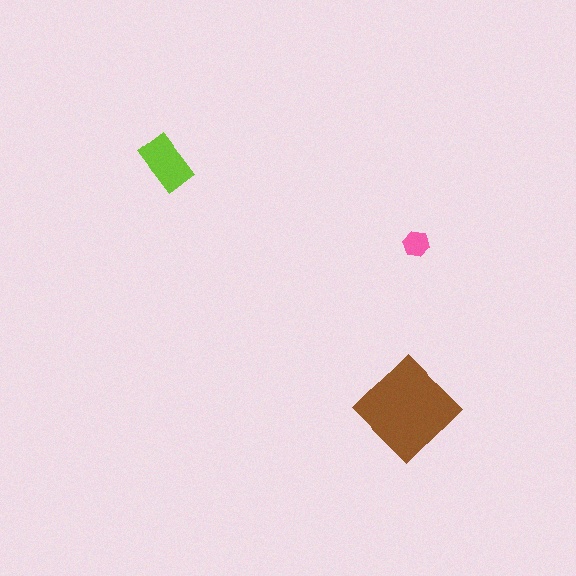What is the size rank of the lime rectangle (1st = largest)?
2nd.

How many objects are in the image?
There are 3 objects in the image.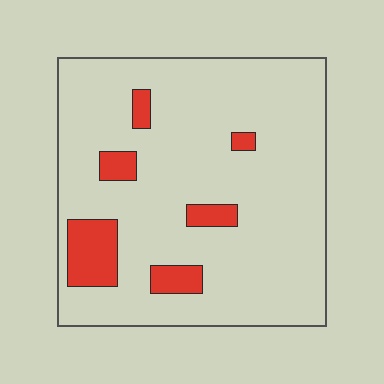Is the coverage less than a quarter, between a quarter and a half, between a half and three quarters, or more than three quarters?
Less than a quarter.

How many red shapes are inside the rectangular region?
6.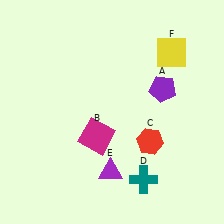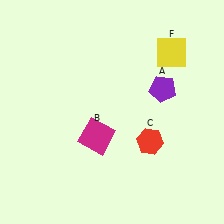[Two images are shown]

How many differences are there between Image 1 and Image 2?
There are 2 differences between the two images.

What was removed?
The teal cross (D), the purple triangle (E) were removed in Image 2.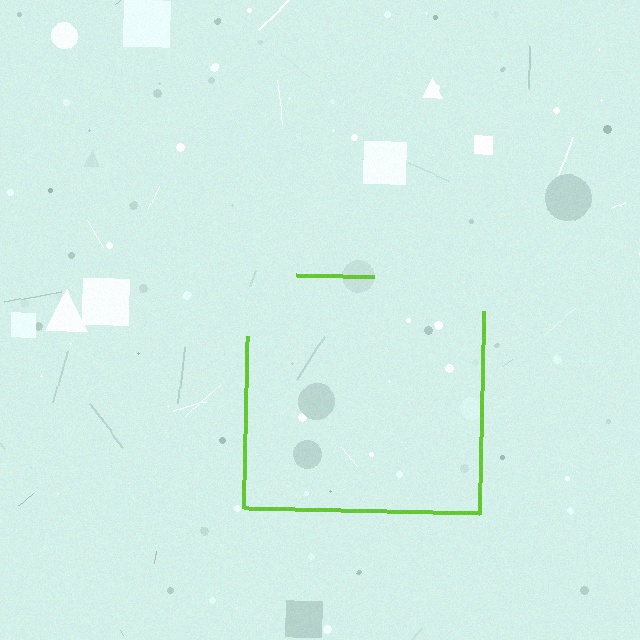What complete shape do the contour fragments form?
The contour fragments form a square.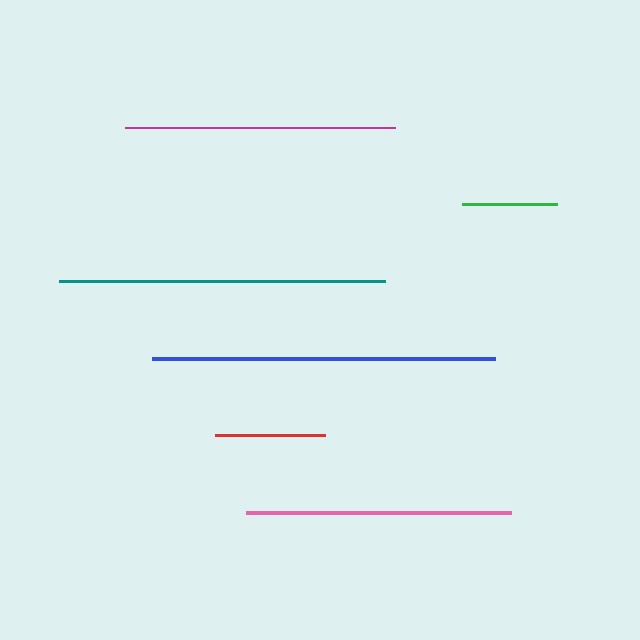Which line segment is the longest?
The blue line is the longest at approximately 343 pixels.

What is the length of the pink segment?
The pink segment is approximately 265 pixels long.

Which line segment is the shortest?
The green line is the shortest at approximately 95 pixels.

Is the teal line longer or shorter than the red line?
The teal line is longer than the red line.